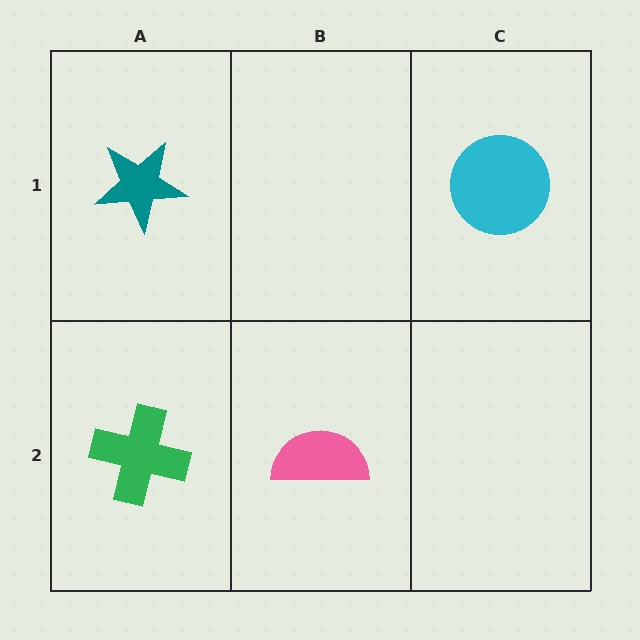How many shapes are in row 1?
2 shapes.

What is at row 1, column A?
A teal star.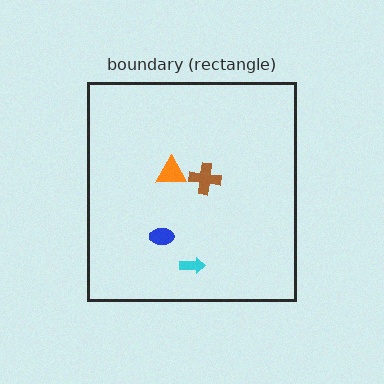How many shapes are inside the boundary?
4 inside, 0 outside.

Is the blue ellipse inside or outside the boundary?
Inside.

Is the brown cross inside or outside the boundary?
Inside.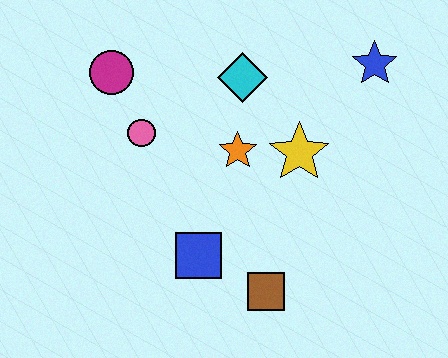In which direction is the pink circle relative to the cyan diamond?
The pink circle is to the left of the cyan diamond.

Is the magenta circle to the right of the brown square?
No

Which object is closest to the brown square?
The blue square is closest to the brown square.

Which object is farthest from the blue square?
The blue star is farthest from the blue square.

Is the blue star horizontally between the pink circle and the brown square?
No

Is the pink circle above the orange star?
Yes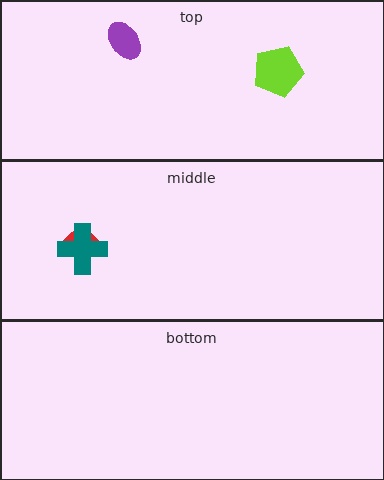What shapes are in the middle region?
The red diamond, the teal cross.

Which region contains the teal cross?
The middle region.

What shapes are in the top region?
The lime pentagon, the purple ellipse.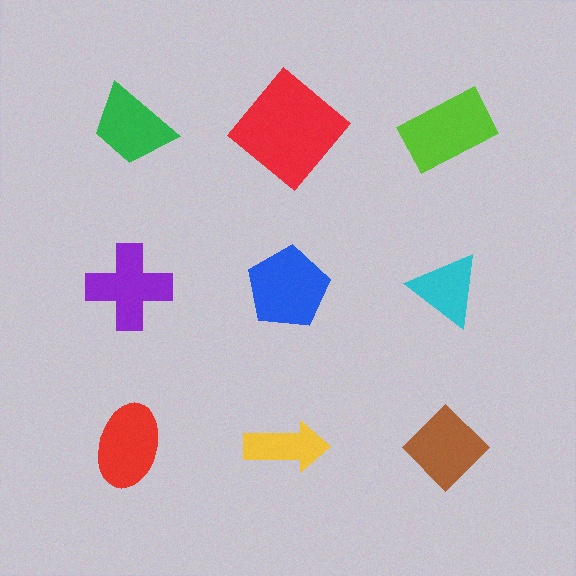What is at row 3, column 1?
A red ellipse.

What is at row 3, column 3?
A brown diamond.